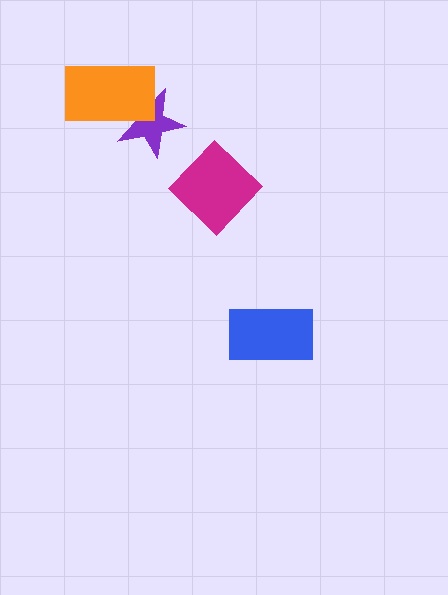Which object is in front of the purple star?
The orange rectangle is in front of the purple star.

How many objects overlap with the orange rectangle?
1 object overlaps with the orange rectangle.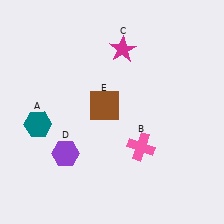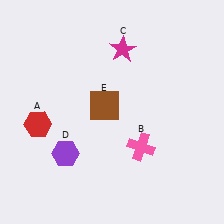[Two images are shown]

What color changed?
The hexagon (A) changed from teal in Image 1 to red in Image 2.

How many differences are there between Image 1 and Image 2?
There is 1 difference between the two images.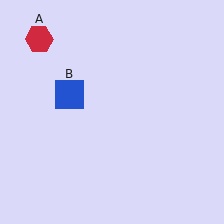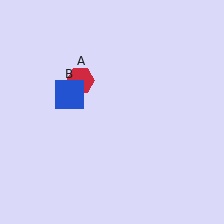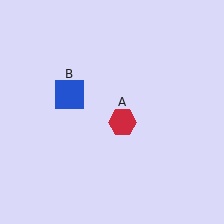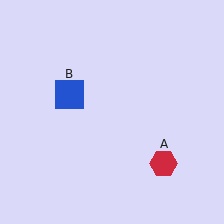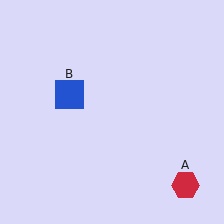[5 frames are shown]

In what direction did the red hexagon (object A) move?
The red hexagon (object A) moved down and to the right.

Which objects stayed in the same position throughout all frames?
Blue square (object B) remained stationary.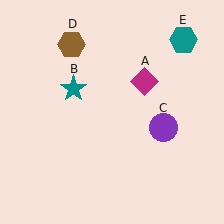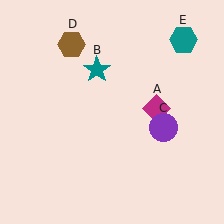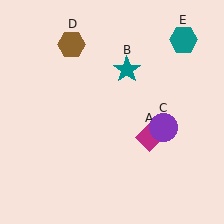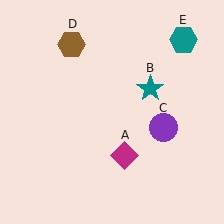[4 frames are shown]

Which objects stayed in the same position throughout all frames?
Purple circle (object C) and brown hexagon (object D) and teal hexagon (object E) remained stationary.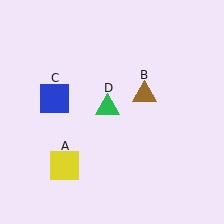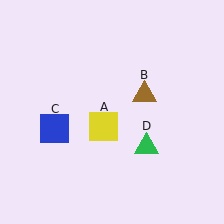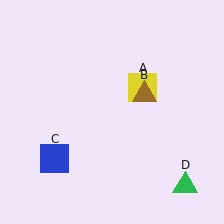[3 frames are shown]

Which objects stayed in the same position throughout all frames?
Brown triangle (object B) remained stationary.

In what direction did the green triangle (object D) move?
The green triangle (object D) moved down and to the right.